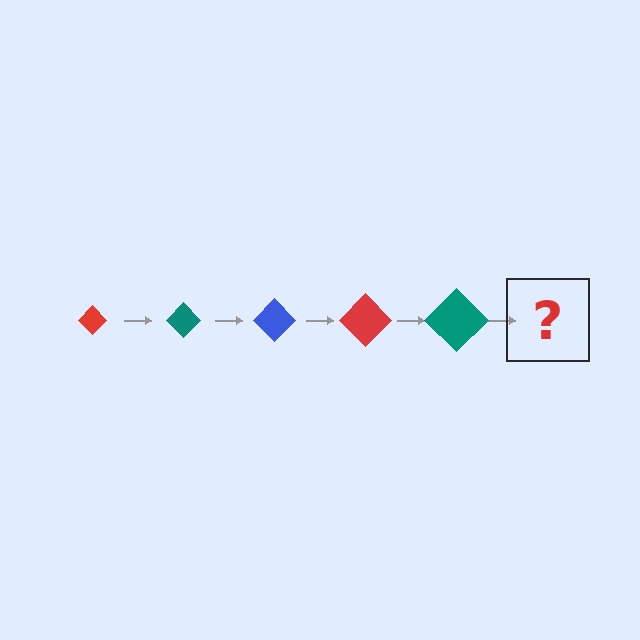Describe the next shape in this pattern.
It should be a blue diamond, larger than the previous one.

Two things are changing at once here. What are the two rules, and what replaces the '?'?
The two rules are that the diamond grows larger each step and the color cycles through red, teal, and blue. The '?' should be a blue diamond, larger than the previous one.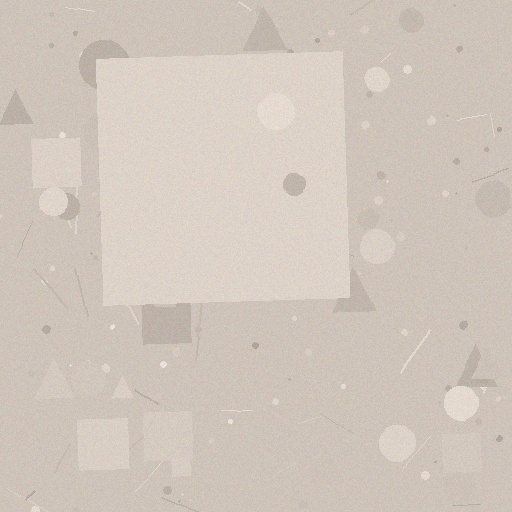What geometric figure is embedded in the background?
A square is embedded in the background.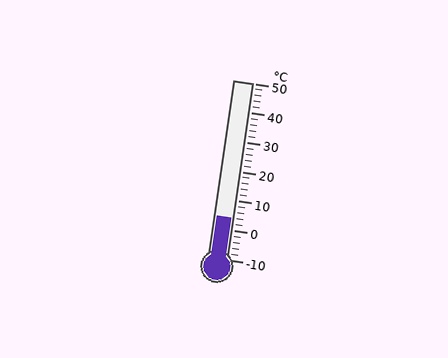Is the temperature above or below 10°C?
The temperature is below 10°C.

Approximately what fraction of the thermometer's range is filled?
The thermometer is filled to approximately 25% of its range.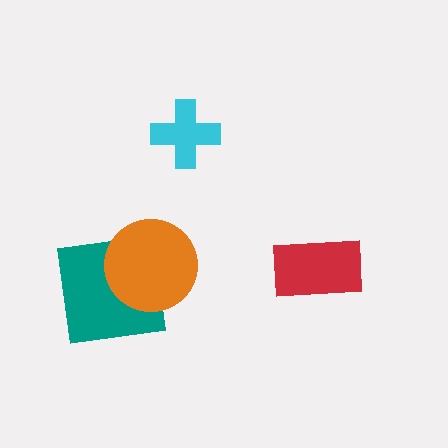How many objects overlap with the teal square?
1 object overlaps with the teal square.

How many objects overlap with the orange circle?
1 object overlaps with the orange circle.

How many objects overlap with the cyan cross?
0 objects overlap with the cyan cross.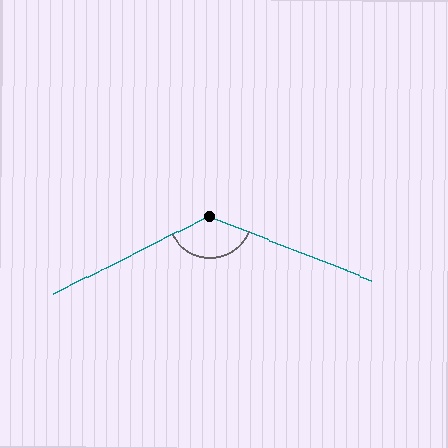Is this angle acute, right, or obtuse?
It is obtuse.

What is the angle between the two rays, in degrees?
Approximately 132 degrees.